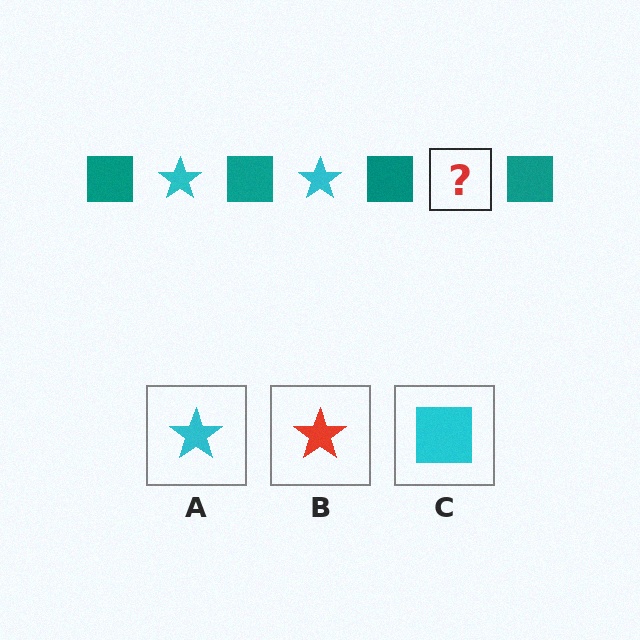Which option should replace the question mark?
Option A.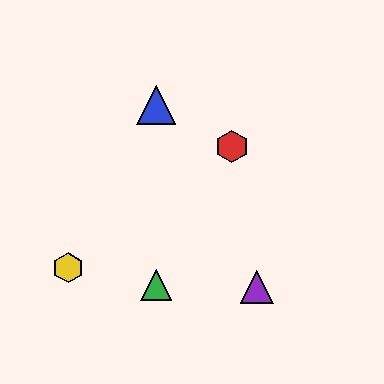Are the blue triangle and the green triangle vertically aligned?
Yes, both are at x≈156.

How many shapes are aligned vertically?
2 shapes (the blue triangle, the green triangle) are aligned vertically.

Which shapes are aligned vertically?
The blue triangle, the green triangle are aligned vertically.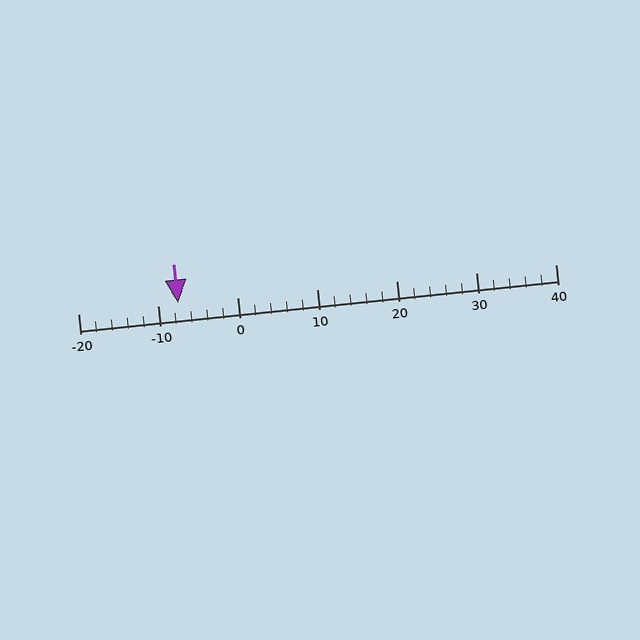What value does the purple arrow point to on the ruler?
The purple arrow points to approximately -8.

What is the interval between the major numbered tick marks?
The major tick marks are spaced 10 units apart.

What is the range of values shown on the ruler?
The ruler shows values from -20 to 40.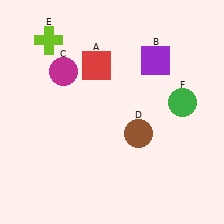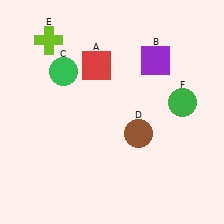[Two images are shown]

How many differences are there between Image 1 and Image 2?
There is 1 difference between the two images.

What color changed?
The circle (C) changed from magenta in Image 1 to green in Image 2.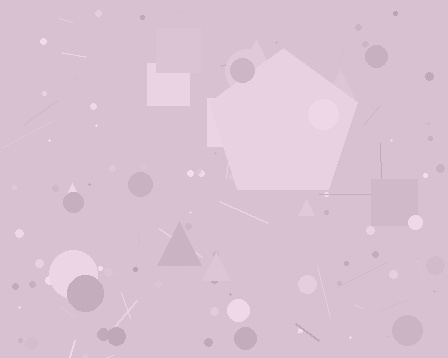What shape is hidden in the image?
A pentagon is hidden in the image.